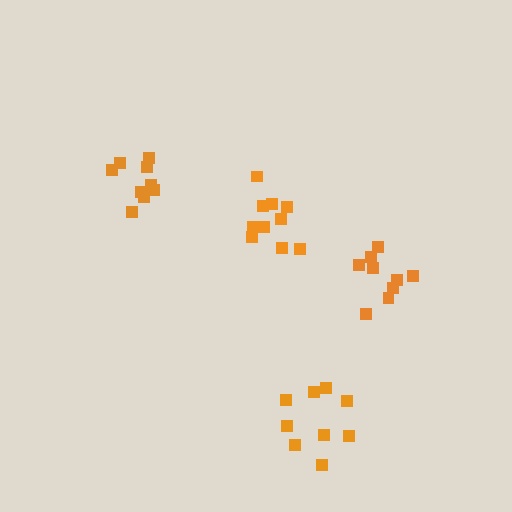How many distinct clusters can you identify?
There are 4 distinct clusters.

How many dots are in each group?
Group 1: 9 dots, Group 2: 9 dots, Group 3: 9 dots, Group 4: 10 dots (37 total).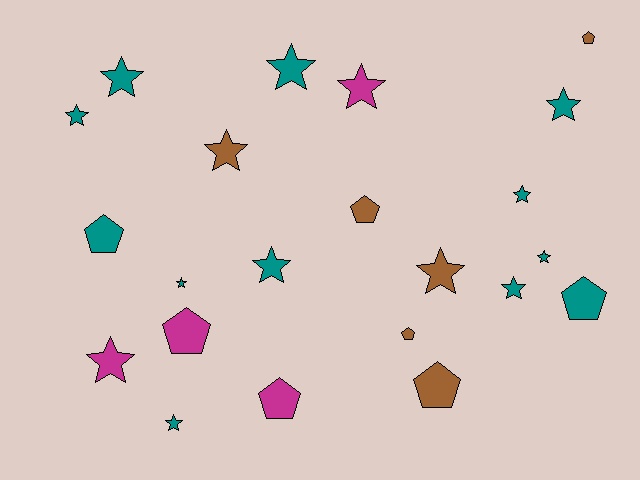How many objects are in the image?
There are 22 objects.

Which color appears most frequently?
Teal, with 12 objects.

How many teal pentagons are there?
There are 2 teal pentagons.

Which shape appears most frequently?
Star, with 14 objects.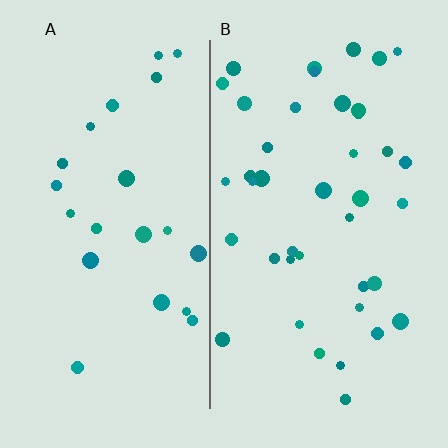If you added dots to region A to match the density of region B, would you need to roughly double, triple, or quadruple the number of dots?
Approximately double.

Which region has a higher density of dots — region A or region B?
B (the right).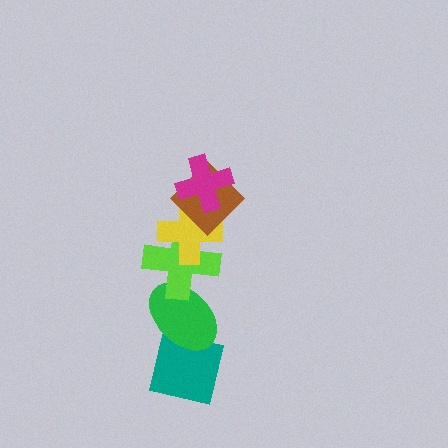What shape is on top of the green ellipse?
The lime cross is on top of the green ellipse.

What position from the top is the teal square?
The teal square is 6th from the top.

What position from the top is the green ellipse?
The green ellipse is 5th from the top.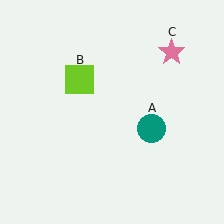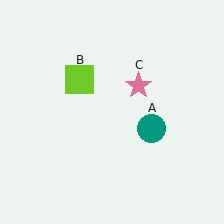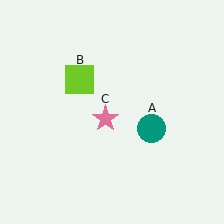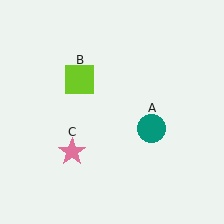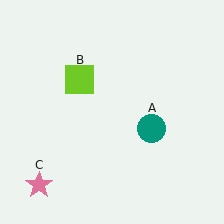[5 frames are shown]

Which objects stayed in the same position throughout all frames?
Teal circle (object A) and lime square (object B) remained stationary.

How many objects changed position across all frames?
1 object changed position: pink star (object C).